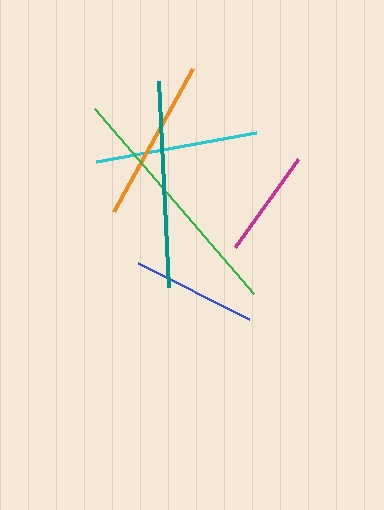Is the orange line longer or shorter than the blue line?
The orange line is longer than the blue line.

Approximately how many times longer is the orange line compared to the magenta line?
The orange line is approximately 1.5 times the length of the magenta line.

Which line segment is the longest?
The green line is the longest at approximately 244 pixels.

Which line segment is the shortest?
The magenta line is the shortest at approximately 108 pixels.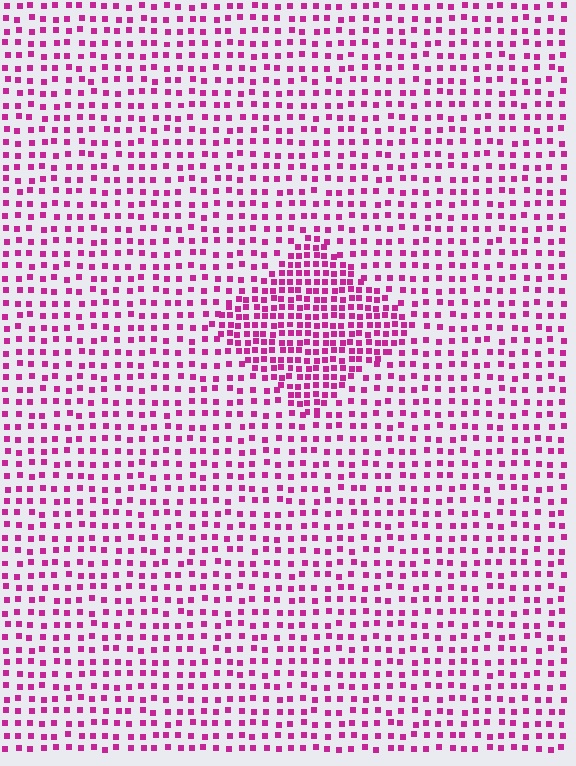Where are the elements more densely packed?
The elements are more densely packed inside the diamond boundary.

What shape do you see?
I see a diamond.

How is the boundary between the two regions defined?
The boundary is defined by a change in element density (approximately 2.0x ratio). All elements are the same color, size, and shape.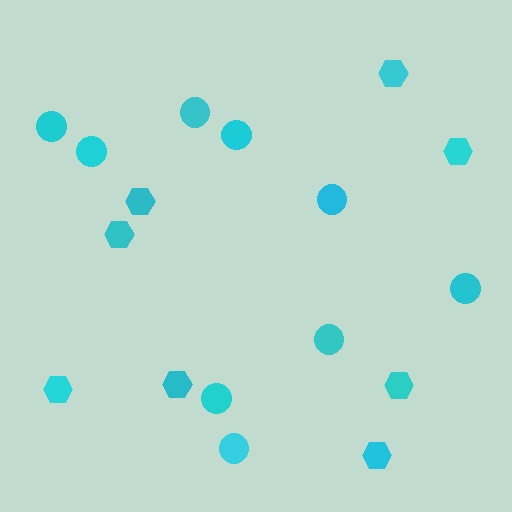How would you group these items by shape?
There are 2 groups: one group of hexagons (8) and one group of circles (9).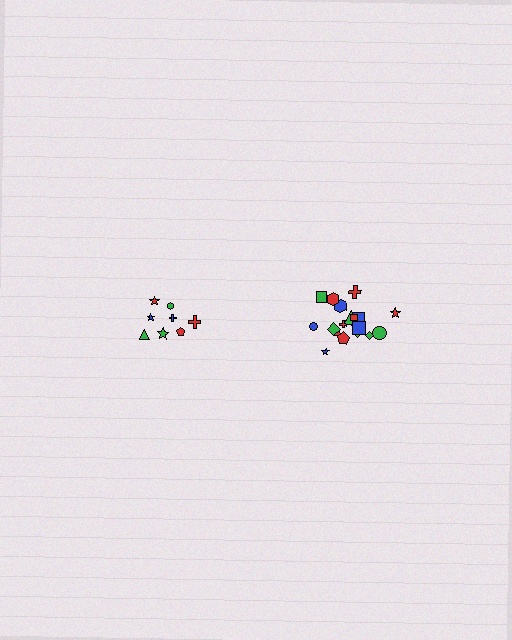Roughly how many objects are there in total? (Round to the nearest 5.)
Roughly 25 objects in total.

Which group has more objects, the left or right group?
The right group.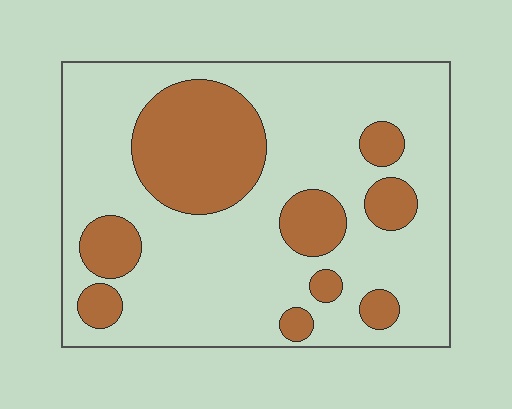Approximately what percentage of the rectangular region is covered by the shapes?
Approximately 25%.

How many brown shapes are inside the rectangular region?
9.